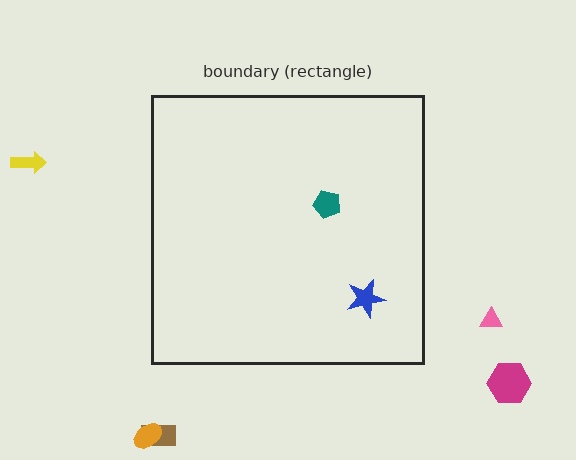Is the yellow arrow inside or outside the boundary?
Outside.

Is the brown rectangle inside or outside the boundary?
Outside.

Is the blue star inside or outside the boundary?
Inside.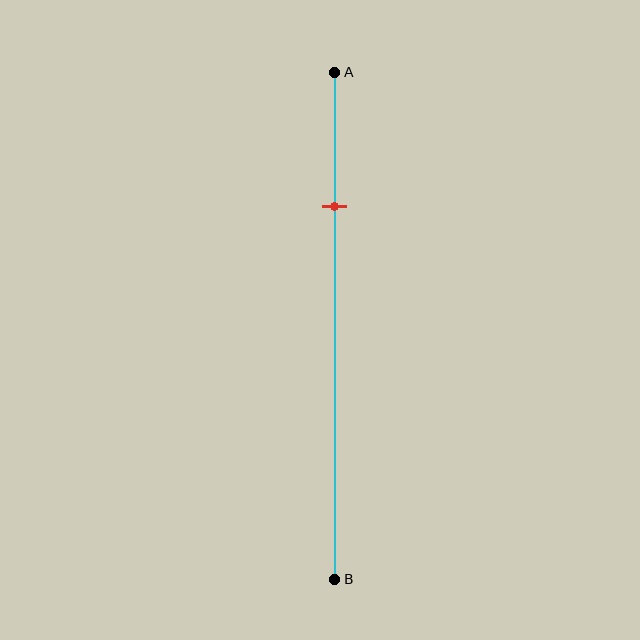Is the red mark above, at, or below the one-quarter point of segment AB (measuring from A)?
The red mark is approximately at the one-quarter point of segment AB.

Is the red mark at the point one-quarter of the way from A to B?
Yes, the mark is approximately at the one-quarter point.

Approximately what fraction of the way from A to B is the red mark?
The red mark is approximately 25% of the way from A to B.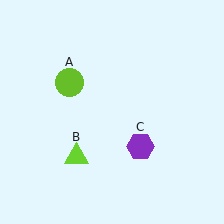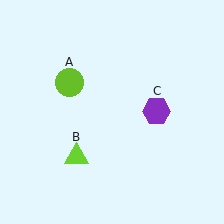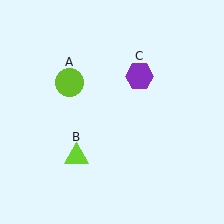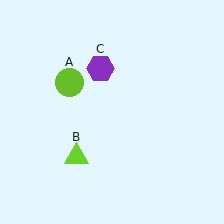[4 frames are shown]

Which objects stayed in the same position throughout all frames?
Lime circle (object A) and lime triangle (object B) remained stationary.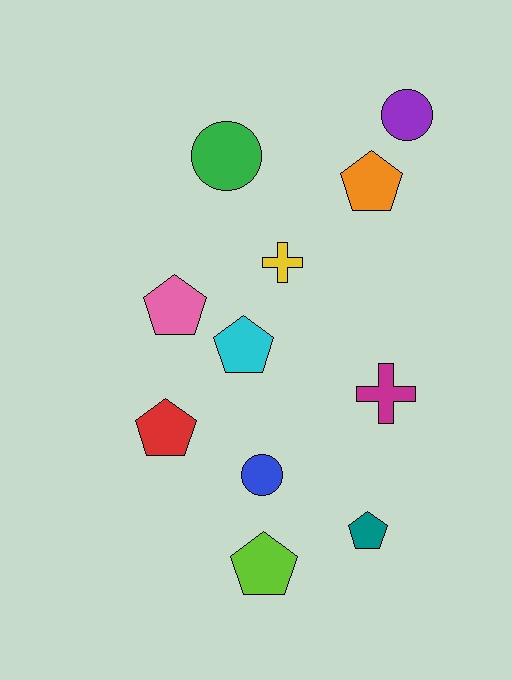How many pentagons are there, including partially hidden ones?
There are 6 pentagons.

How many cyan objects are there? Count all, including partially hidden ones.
There is 1 cyan object.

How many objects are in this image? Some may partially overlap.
There are 11 objects.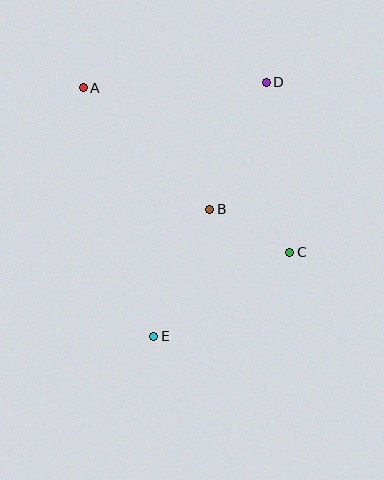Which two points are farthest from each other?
Points D and E are farthest from each other.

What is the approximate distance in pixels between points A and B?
The distance between A and B is approximately 175 pixels.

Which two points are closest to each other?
Points B and C are closest to each other.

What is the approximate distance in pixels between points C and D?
The distance between C and D is approximately 171 pixels.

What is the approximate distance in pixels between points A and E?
The distance between A and E is approximately 259 pixels.